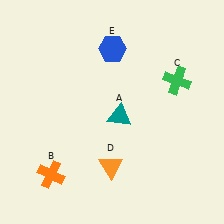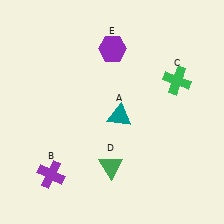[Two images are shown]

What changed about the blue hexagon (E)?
In Image 1, E is blue. In Image 2, it changed to purple.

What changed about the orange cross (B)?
In Image 1, B is orange. In Image 2, it changed to purple.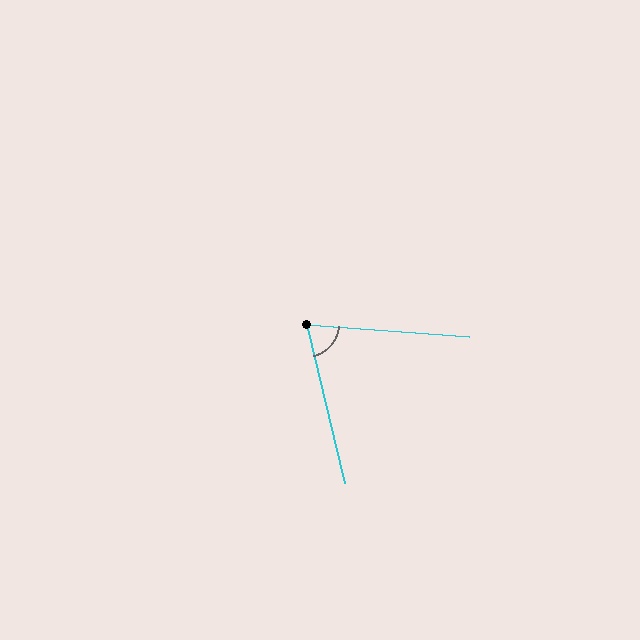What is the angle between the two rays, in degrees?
Approximately 72 degrees.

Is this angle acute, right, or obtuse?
It is acute.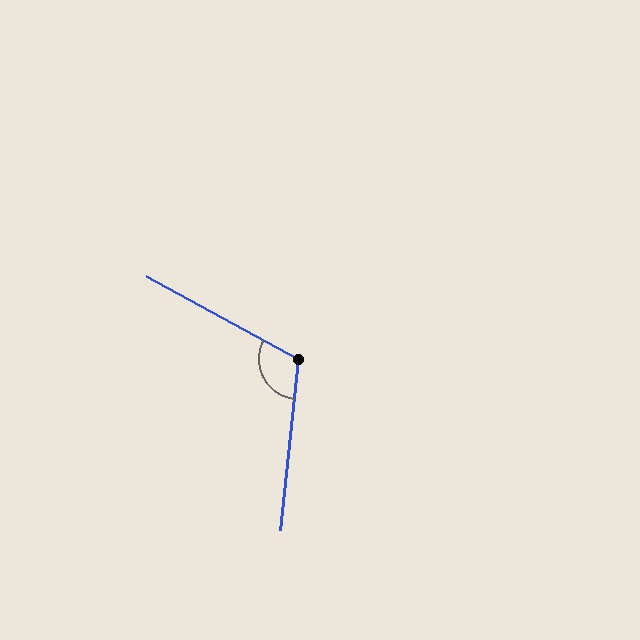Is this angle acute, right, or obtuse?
It is obtuse.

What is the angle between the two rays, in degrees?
Approximately 113 degrees.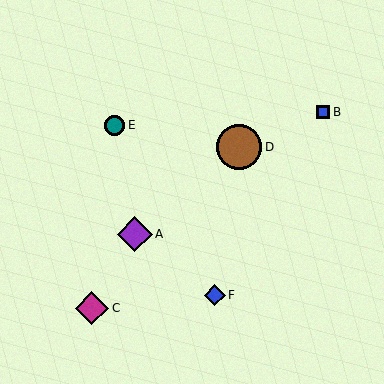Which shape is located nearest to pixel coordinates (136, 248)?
The purple diamond (labeled A) at (135, 234) is nearest to that location.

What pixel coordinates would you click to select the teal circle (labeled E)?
Click at (115, 125) to select the teal circle E.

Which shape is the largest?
The brown circle (labeled D) is the largest.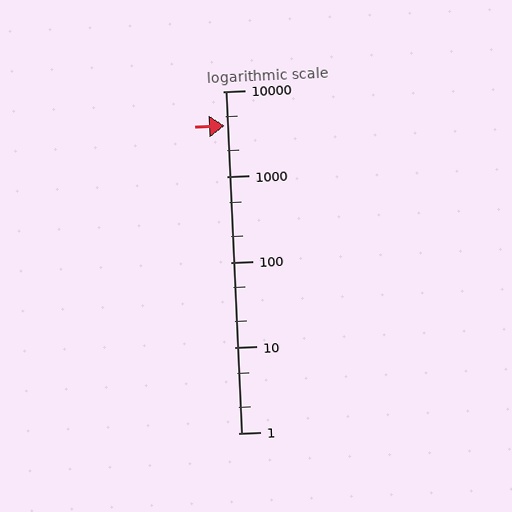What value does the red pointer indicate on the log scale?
The pointer indicates approximately 4000.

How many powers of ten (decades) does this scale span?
The scale spans 4 decades, from 1 to 10000.